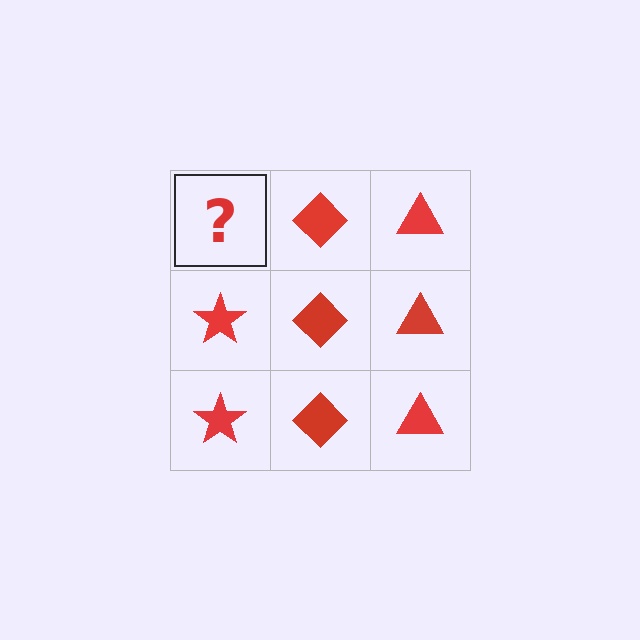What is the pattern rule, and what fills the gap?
The rule is that each column has a consistent shape. The gap should be filled with a red star.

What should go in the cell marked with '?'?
The missing cell should contain a red star.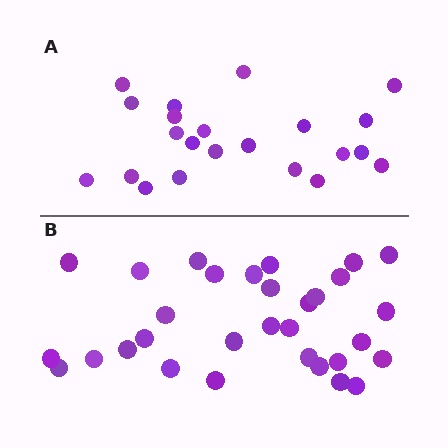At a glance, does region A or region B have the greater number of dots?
Region B (the bottom region) has more dots.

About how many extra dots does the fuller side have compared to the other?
Region B has roughly 8 or so more dots than region A.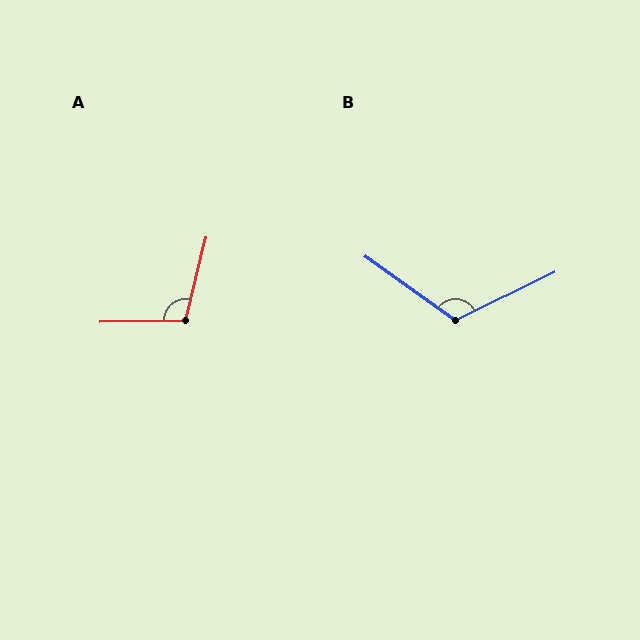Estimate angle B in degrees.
Approximately 118 degrees.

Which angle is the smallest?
A, at approximately 105 degrees.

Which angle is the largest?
B, at approximately 118 degrees.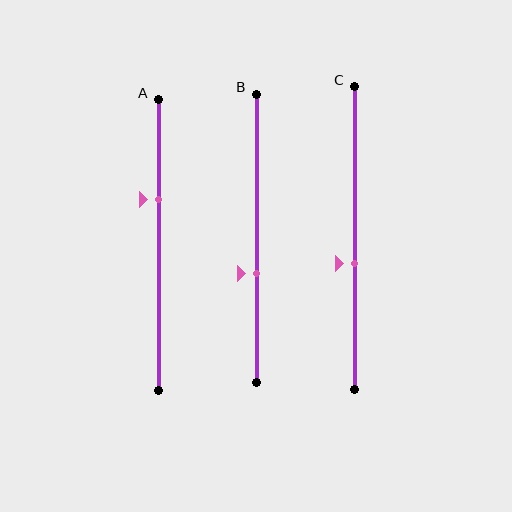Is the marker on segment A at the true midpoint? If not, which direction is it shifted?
No, the marker on segment A is shifted upward by about 16% of the segment length.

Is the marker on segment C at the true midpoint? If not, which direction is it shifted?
No, the marker on segment C is shifted downward by about 8% of the segment length.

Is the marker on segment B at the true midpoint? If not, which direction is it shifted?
No, the marker on segment B is shifted downward by about 12% of the segment length.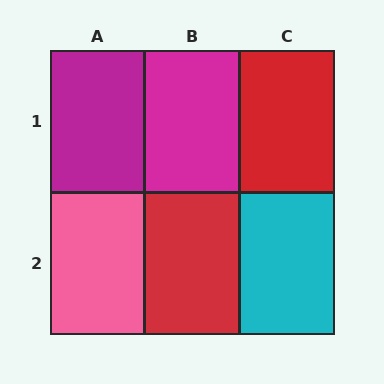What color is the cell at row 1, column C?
Red.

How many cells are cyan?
1 cell is cyan.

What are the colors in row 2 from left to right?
Pink, red, cyan.